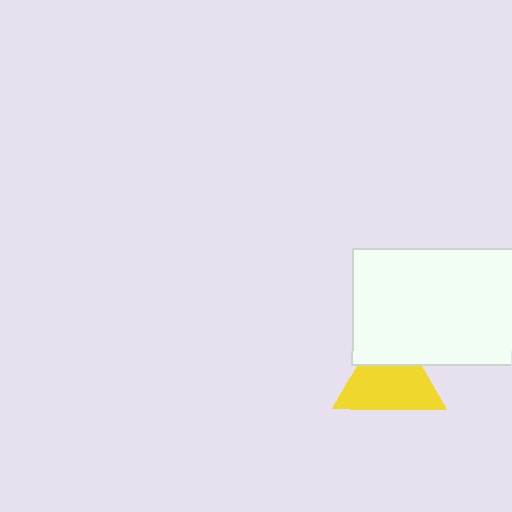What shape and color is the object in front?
The object in front is a white rectangle.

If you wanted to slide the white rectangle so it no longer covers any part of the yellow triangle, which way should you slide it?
Slide it up — that is the most direct way to separate the two shapes.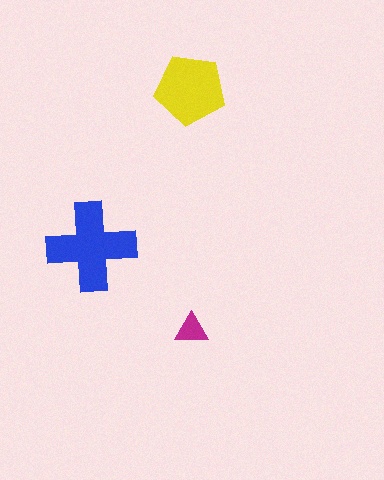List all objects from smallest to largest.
The magenta triangle, the yellow pentagon, the blue cross.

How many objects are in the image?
There are 3 objects in the image.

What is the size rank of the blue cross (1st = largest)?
1st.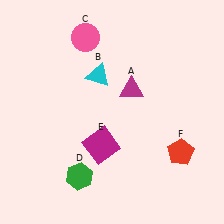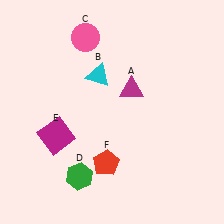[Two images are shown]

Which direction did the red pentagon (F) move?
The red pentagon (F) moved left.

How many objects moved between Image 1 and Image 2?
2 objects moved between the two images.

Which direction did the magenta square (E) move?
The magenta square (E) moved left.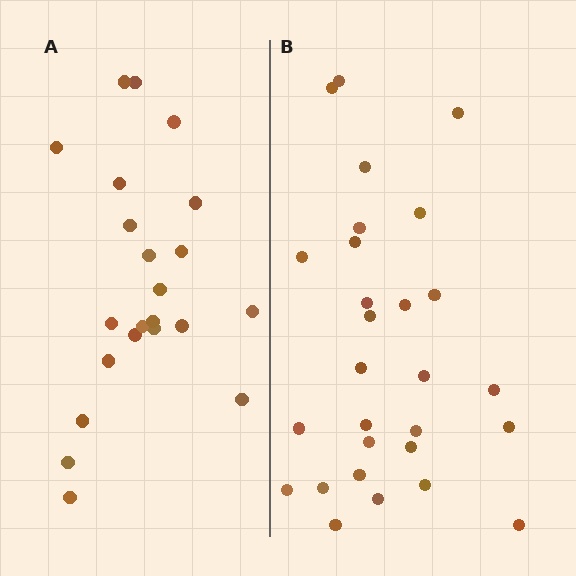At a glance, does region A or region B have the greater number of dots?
Region B (the right region) has more dots.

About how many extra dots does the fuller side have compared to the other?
Region B has about 6 more dots than region A.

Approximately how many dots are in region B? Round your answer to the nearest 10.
About 30 dots. (The exact count is 28, which rounds to 30.)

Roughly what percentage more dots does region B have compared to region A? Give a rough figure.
About 25% more.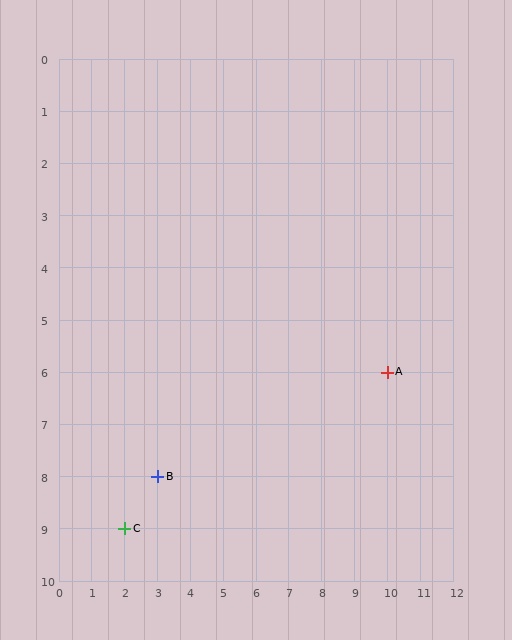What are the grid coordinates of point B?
Point B is at grid coordinates (3, 8).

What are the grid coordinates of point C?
Point C is at grid coordinates (2, 9).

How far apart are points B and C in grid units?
Points B and C are 1 column and 1 row apart (about 1.4 grid units diagonally).